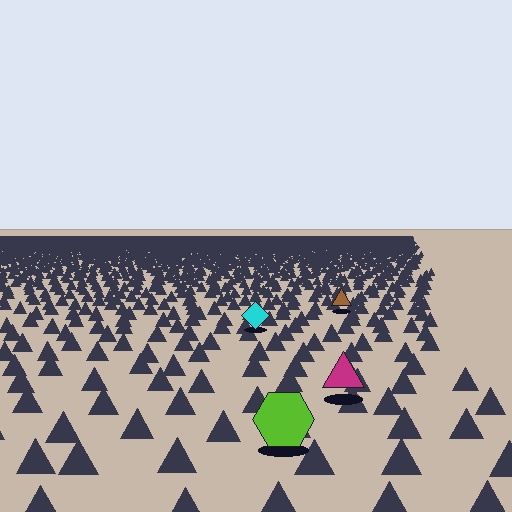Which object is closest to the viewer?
The lime hexagon is closest. The texture marks near it are larger and more spread out.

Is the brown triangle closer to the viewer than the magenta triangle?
No. The magenta triangle is closer — you can tell from the texture gradient: the ground texture is coarser near it.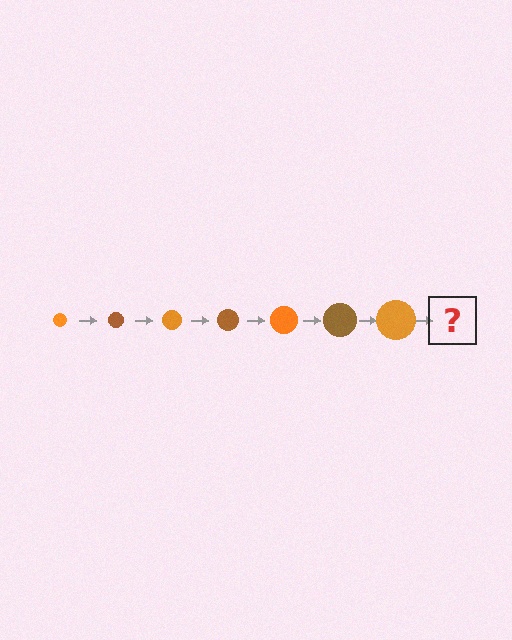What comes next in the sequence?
The next element should be a brown circle, larger than the previous one.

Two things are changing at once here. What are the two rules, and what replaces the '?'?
The two rules are that the circle grows larger each step and the color cycles through orange and brown. The '?' should be a brown circle, larger than the previous one.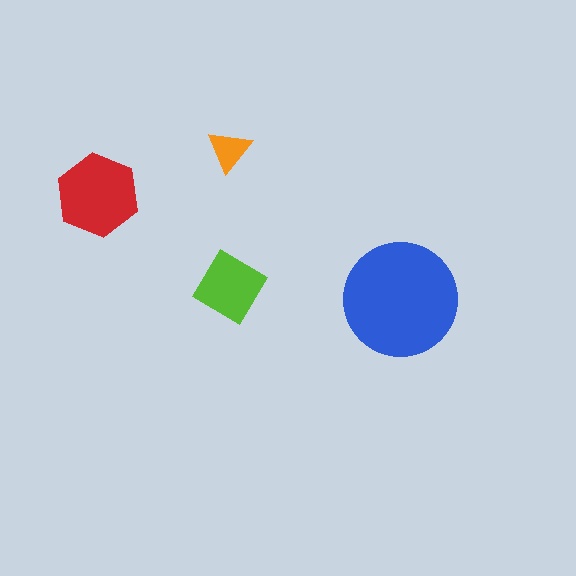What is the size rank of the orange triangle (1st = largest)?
4th.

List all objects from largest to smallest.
The blue circle, the red hexagon, the lime diamond, the orange triangle.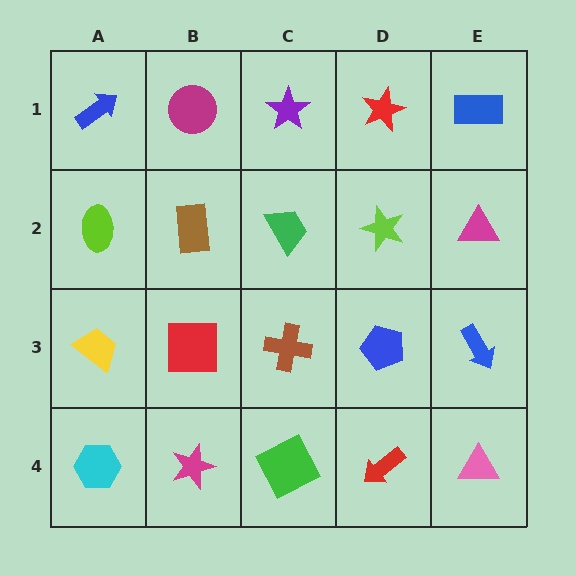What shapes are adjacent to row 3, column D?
A lime star (row 2, column D), a red arrow (row 4, column D), a brown cross (row 3, column C), a blue arrow (row 3, column E).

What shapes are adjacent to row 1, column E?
A magenta triangle (row 2, column E), a red star (row 1, column D).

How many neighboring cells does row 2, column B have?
4.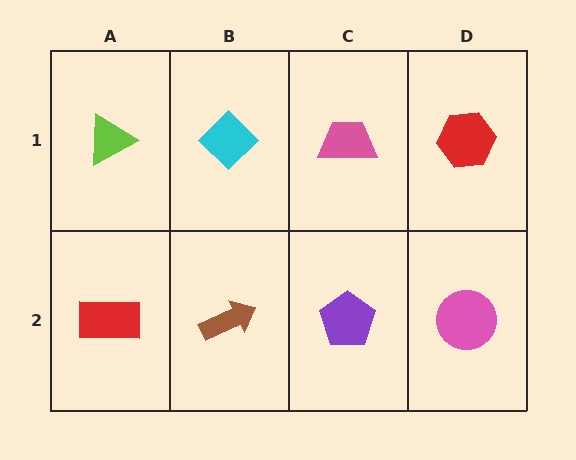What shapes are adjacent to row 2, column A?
A lime triangle (row 1, column A), a brown arrow (row 2, column B).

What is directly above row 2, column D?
A red hexagon.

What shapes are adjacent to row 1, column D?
A pink circle (row 2, column D), a pink trapezoid (row 1, column C).